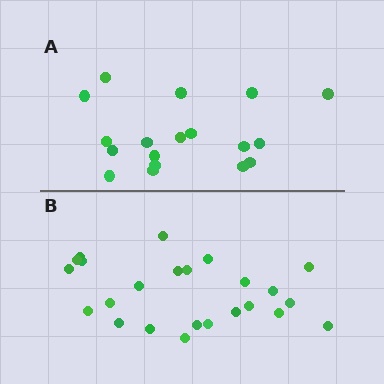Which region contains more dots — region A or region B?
Region B (the bottom region) has more dots.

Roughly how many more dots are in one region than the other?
Region B has about 6 more dots than region A.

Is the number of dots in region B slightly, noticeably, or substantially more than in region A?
Region B has noticeably more, but not dramatically so. The ratio is roughly 1.3 to 1.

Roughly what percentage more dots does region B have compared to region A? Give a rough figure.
About 35% more.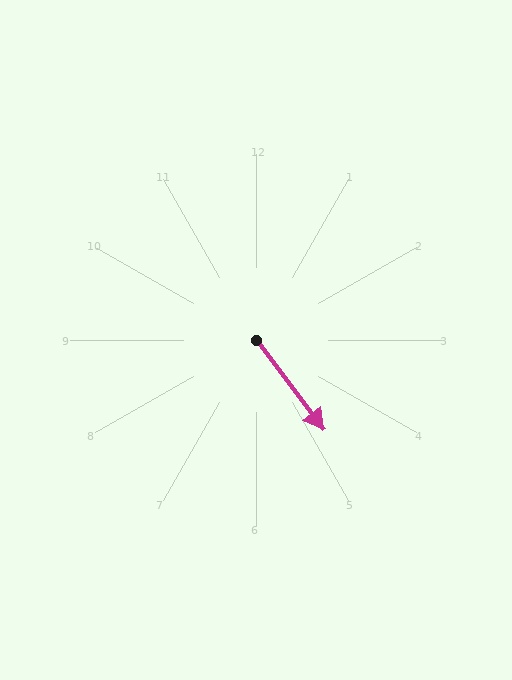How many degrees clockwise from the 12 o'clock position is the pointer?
Approximately 143 degrees.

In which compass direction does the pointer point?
Southeast.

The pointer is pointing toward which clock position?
Roughly 5 o'clock.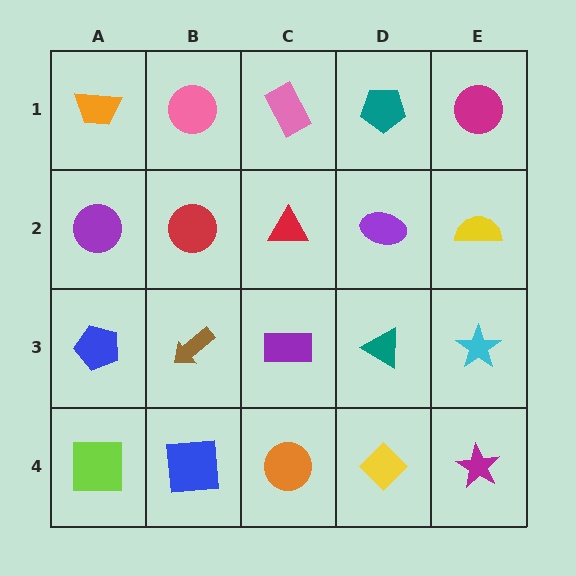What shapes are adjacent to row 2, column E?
A magenta circle (row 1, column E), a cyan star (row 3, column E), a purple ellipse (row 2, column D).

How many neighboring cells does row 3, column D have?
4.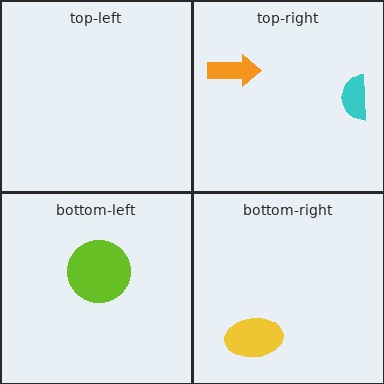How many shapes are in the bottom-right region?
1.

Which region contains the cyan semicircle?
The top-right region.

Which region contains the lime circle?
The bottom-left region.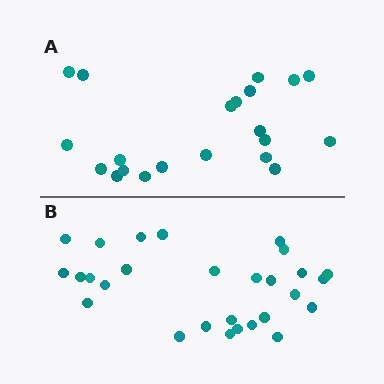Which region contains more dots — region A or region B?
Region B (the bottom region) has more dots.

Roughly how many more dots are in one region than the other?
Region B has roughly 8 or so more dots than region A.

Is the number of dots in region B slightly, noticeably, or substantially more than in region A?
Region B has noticeably more, but not dramatically so. The ratio is roughly 1.3 to 1.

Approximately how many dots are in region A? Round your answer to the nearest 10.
About 20 dots. (The exact count is 21, which rounds to 20.)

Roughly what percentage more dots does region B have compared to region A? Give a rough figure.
About 35% more.